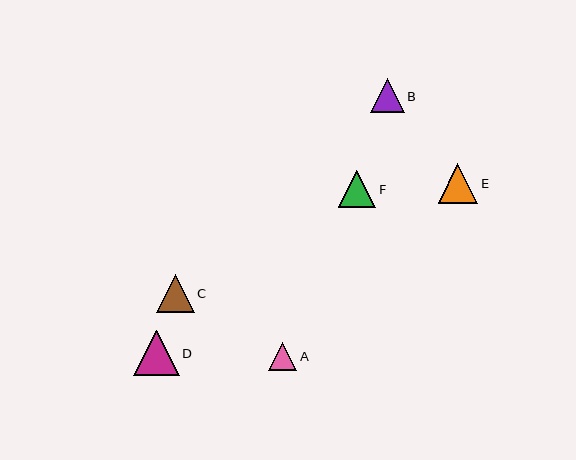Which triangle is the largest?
Triangle D is the largest with a size of approximately 45 pixels.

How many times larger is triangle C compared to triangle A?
Triangle C is approximately 1.3 times the size of triangle A.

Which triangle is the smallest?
Triangle A is the smallest with a size of approximately 28 pixels.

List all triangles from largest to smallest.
From largest to smallest: D, E, C, F, B, A.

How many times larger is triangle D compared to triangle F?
Triangle D is approximately 1.2 times the size of triangle F.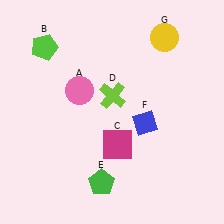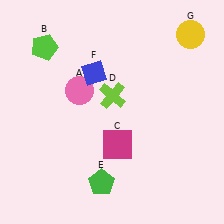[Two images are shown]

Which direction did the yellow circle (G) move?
The yellow circle (G) moved right.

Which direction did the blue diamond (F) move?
The blue diamond (F) moved left.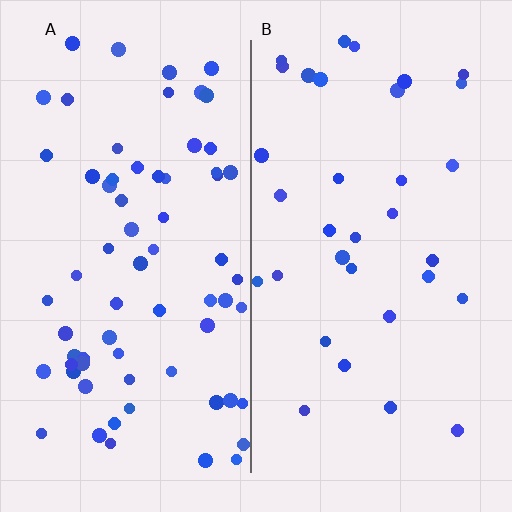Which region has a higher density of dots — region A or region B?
A (the left).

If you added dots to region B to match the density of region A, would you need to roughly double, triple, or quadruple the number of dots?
Approximately double.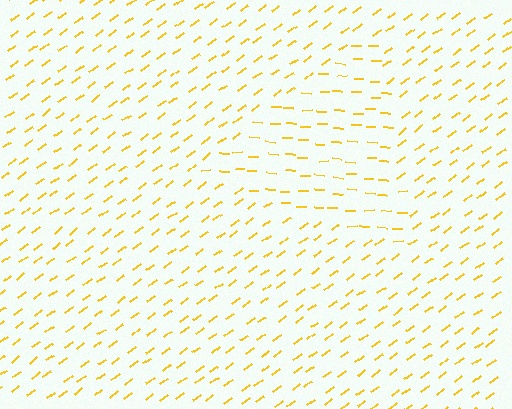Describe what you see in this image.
The image is filled with small yellow line segments. A triangle region in the image has lines oriented differently from the surrounding lines, creating a visible texture boundary.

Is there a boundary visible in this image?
Yes, there is a texture boundary formed by a change in line orientation.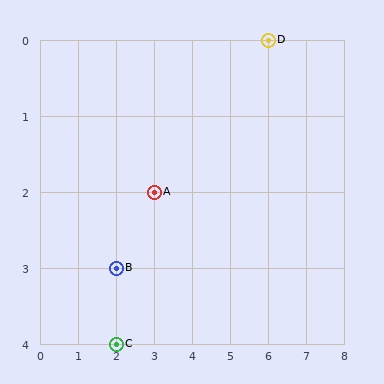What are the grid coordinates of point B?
Point B is at grid coordinates (2, 3).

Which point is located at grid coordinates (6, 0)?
Point D is at (6, 0).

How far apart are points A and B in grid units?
Points A and B are 1 column and 1 row apart (about 1.4 grid units diagonally).